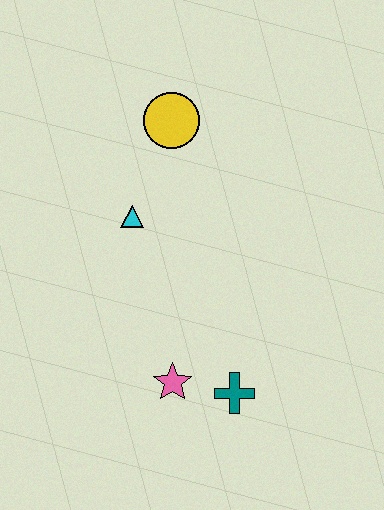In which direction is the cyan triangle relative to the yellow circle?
The cyan triangle is below the yellow circle.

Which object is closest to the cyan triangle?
The yellow circle is closest to the cyan triangle.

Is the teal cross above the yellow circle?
No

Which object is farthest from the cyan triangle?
The teal cross is farthest from the cyan triangle.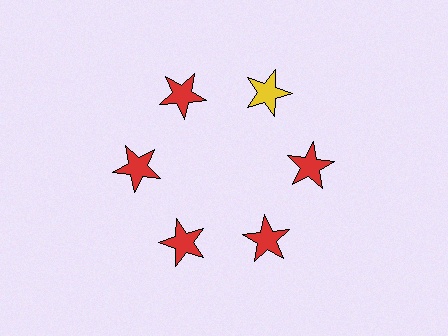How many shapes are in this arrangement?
There are 6 shapes arranged in a ring pattern.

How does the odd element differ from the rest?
It has a different color: yellow instead of red.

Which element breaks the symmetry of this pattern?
The yellow star at roughly the 1 o'clock position breaks the symmetry. All other shapes are red stars.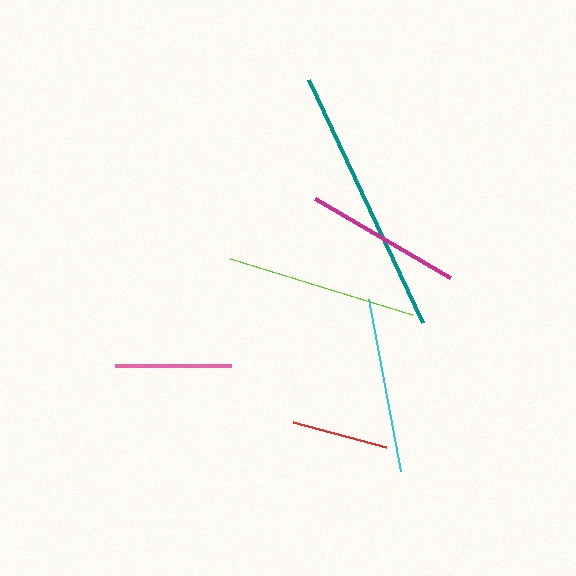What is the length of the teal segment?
The teal segment is approximately 268 pixels long.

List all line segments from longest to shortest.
From longest to shortest: teal, lime, cyan, magenta, pink, red.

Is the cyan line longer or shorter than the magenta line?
The cyan line is longer than the magenta line.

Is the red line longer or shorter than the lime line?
The lime line is longer than the red line.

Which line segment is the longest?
The teal line is the longest at approximately 268 pixels.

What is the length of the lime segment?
The lime segment is approximately 191 pixels long.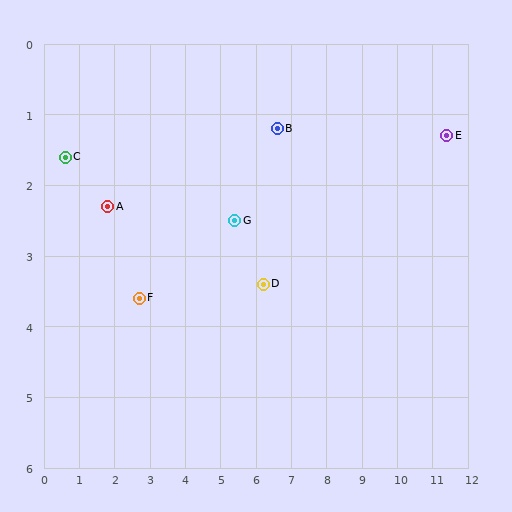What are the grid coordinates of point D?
Point D is at approximately (6.2, 3.4).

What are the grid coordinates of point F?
Point F is at approximately (2.7, 3.6).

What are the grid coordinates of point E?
Point E is at approximately (11.4, 1.3).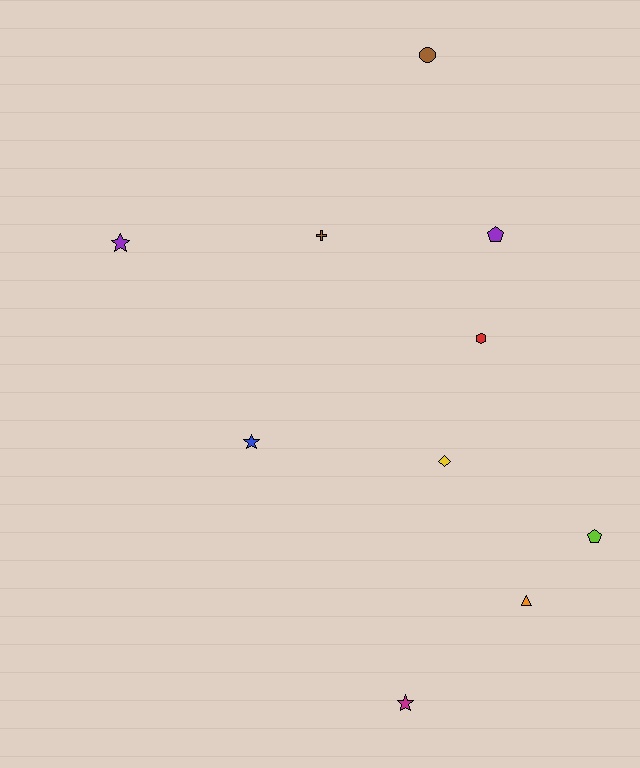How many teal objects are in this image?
There are no teal objects.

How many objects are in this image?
There are 10 objects.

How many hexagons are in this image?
There is 1 hexagon.